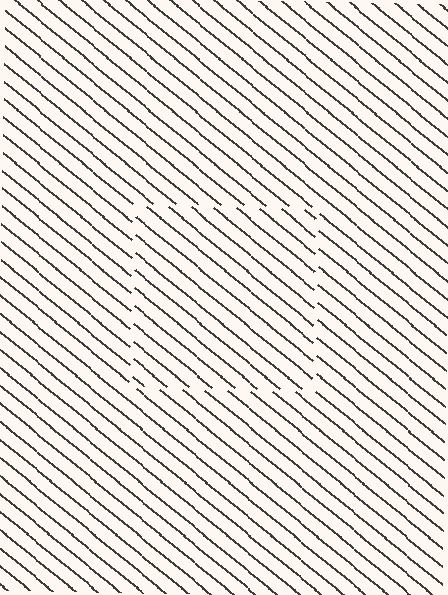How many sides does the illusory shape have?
4 sides — the line-ends trace a square.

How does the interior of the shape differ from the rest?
The interior of the shape contains the same grating, shifted by half a period — the contour is defined by the phase discontinuity where line-ends from the inner and outer gratings abut.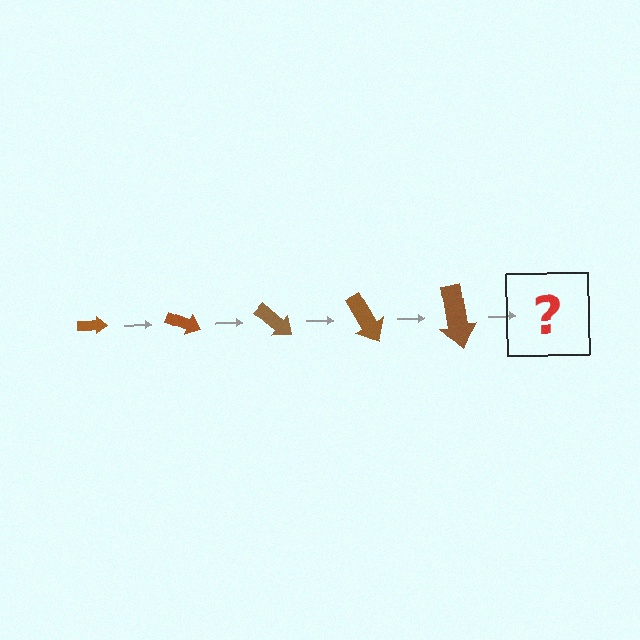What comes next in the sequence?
The next element should be an arrow, larger than the previous one and rotated 100 degrees from the start.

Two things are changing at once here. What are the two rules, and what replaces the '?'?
The two rules are that the arrow grows larger each step and it rotates 20 degrees each step. The '?' should be an arrow, larger than the previous one and rotated 100 degrees from the start.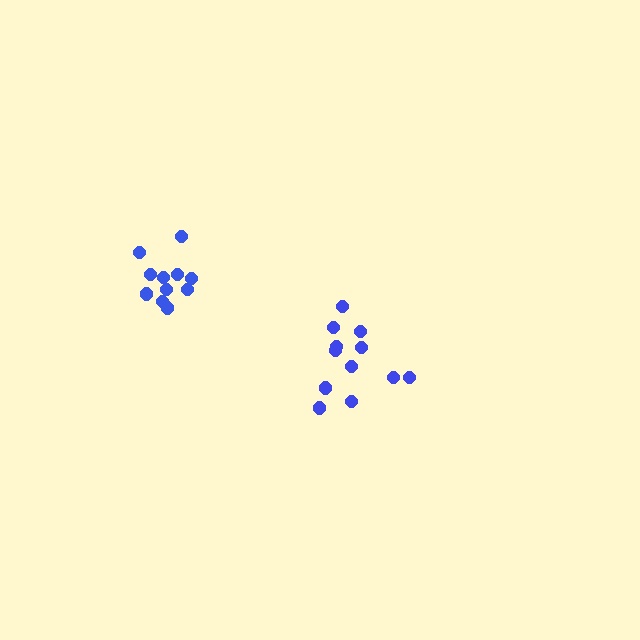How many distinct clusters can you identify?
There are 2 distinct clusters.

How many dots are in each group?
Group 1: 12 dots, Group 2: 11 dots (23 total).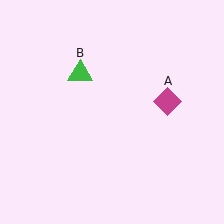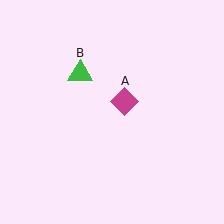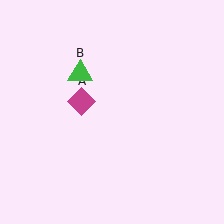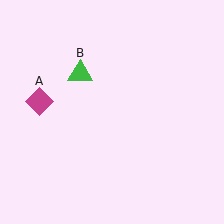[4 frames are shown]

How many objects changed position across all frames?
1 object changed position: magenta diamond (object A).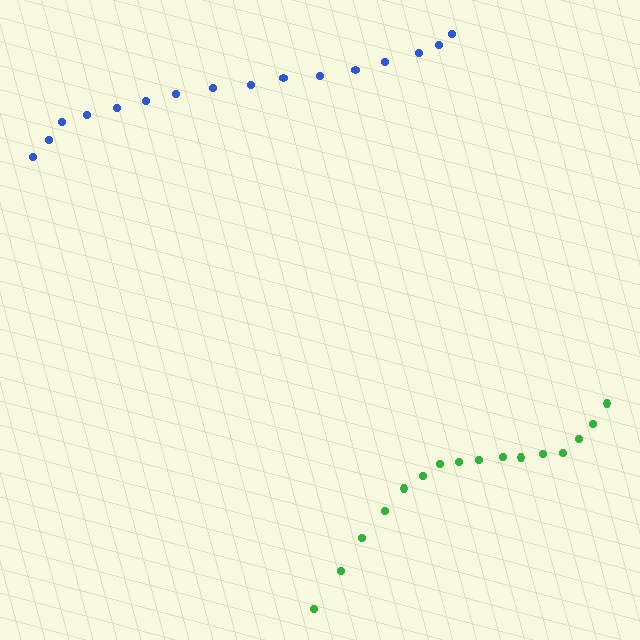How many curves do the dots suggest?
There are 2 distinct paths.